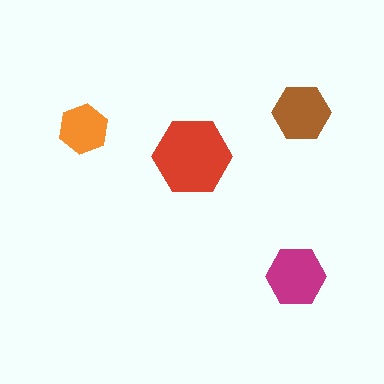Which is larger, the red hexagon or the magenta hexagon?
The red one.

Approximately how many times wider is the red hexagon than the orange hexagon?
About 1.5 times wider.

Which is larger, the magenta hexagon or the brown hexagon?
The magenta one.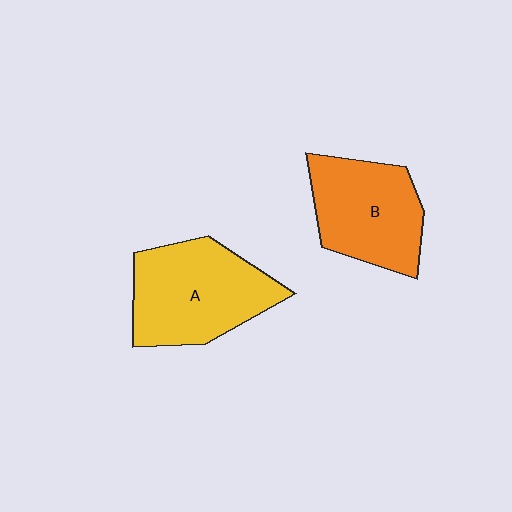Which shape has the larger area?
Shape A (yellow).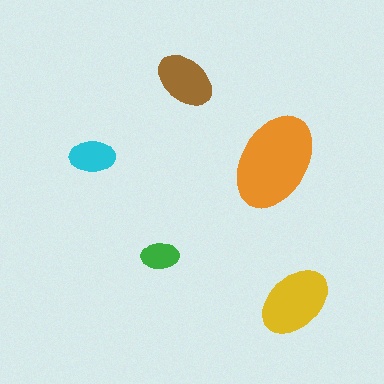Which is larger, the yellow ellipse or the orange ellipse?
The orange one.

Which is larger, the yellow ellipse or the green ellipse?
The yellow one.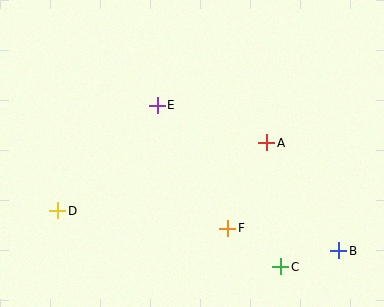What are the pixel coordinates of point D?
Point D is at (58, 211).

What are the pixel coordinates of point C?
Point C is at (281, 267).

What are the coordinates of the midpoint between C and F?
The midpoint between C and F is at (254, 248).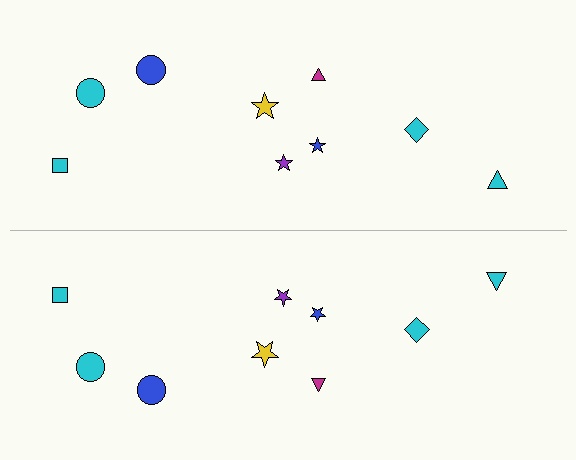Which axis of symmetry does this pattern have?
The pattern has a horizontal axis of symmetry running through the center of the image.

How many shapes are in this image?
There are 18 shapes in this image.